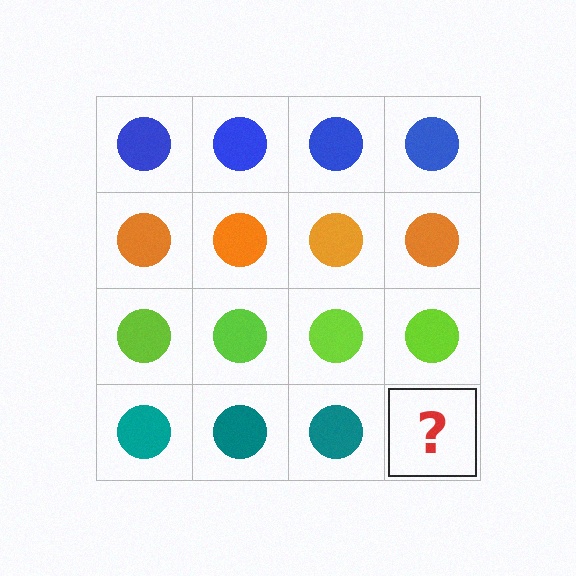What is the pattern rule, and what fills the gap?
The rule is that each row has a consistent color. The gap should be filled with a teal circle.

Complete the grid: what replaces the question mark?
The question mark should be replaced with a teal circle.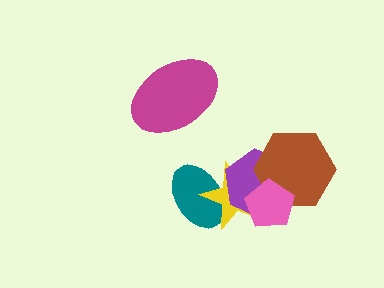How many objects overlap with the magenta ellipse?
0 objects overlap with the magenta ellipse.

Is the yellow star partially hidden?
Yes, it is partially covered by another shape.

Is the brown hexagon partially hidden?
Yes, it is partially covered by another shape.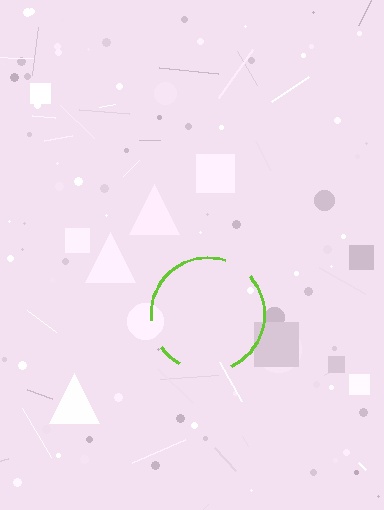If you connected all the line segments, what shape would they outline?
They would outline a circle.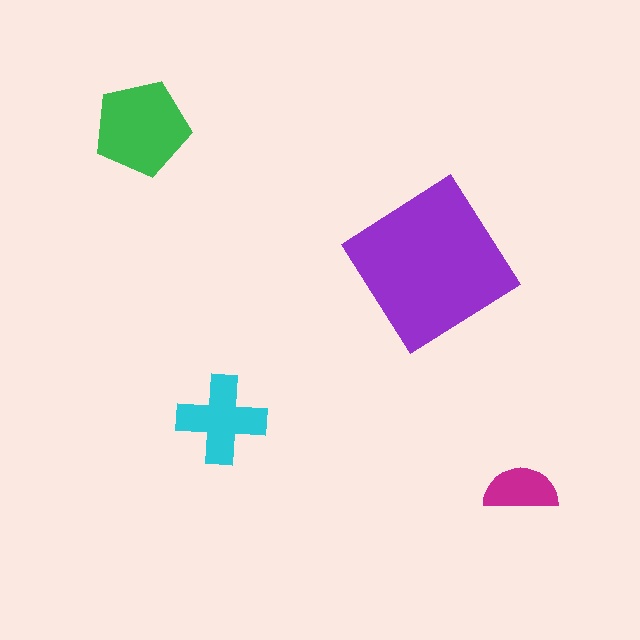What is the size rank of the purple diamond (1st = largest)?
1st.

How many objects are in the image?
There are 4 objects in the image.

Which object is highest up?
The green pentagon is topmost.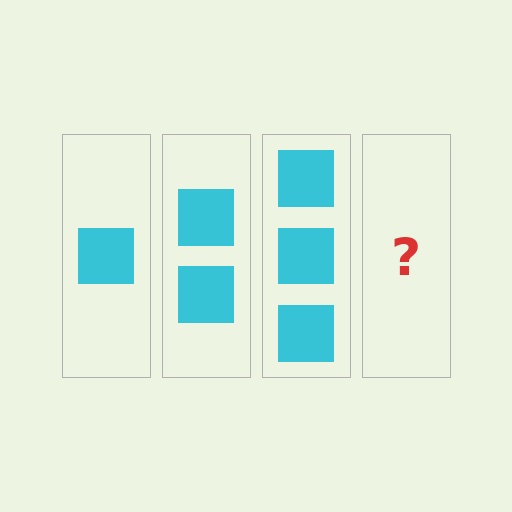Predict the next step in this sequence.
The next step is 4 squares.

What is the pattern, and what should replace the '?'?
The pattern is that each step adds one more square. The '?' should be 4 squares.